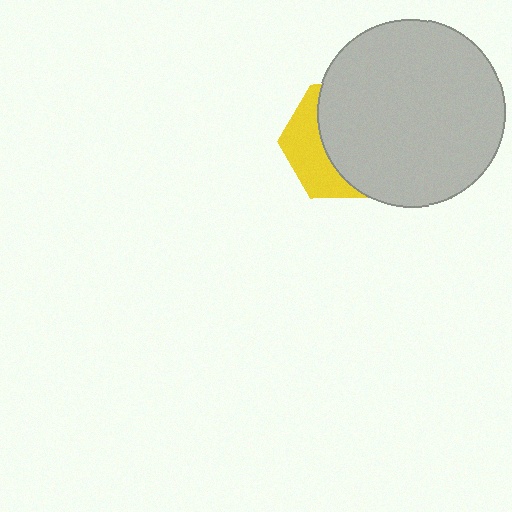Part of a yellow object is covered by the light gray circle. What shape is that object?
It is a hexagon.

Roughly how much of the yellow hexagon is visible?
A small part of it is visible (roughly 36%).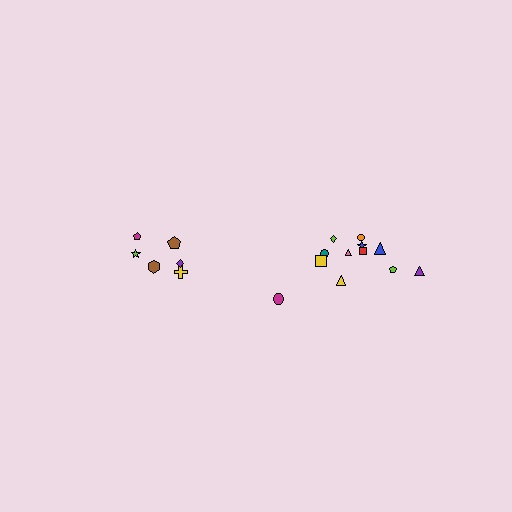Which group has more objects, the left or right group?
The right group.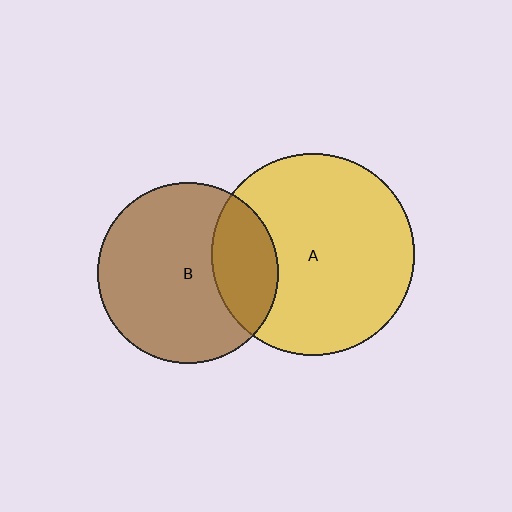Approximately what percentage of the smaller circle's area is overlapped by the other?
Approximately 25%.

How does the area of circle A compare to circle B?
Approximately 1.2 times.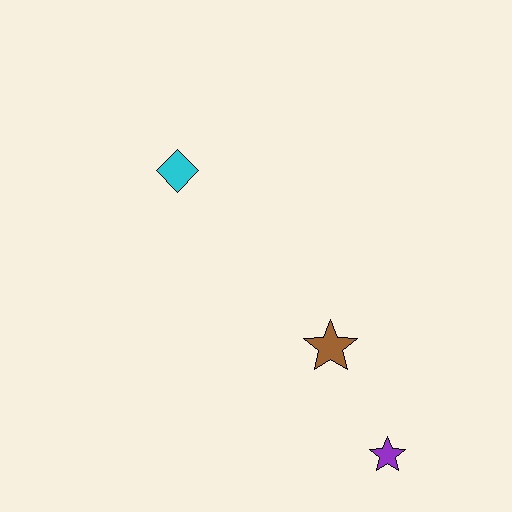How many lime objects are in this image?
There are no lime objects.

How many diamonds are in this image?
There is 1 diamond.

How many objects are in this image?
There are 3 objects.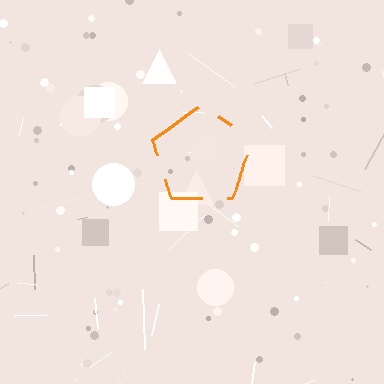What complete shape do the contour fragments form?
The contour fragments form a pentagon.